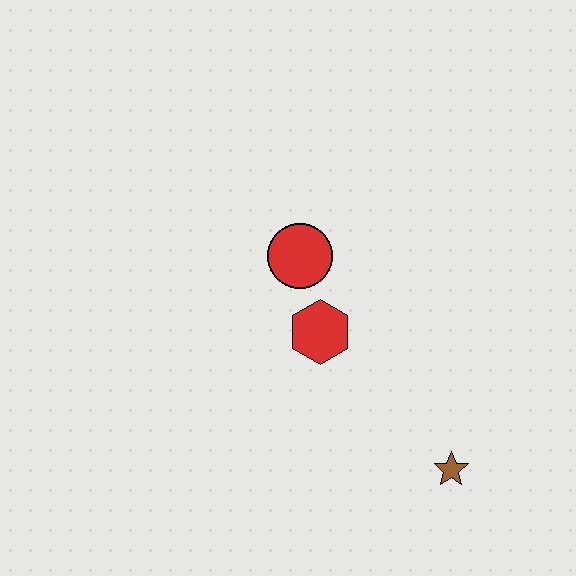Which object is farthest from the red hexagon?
The brown star is farthest from the red hexagon.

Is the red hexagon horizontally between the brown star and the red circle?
Yes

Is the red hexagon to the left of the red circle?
No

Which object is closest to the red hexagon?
The red circle is closest to the red hexagon.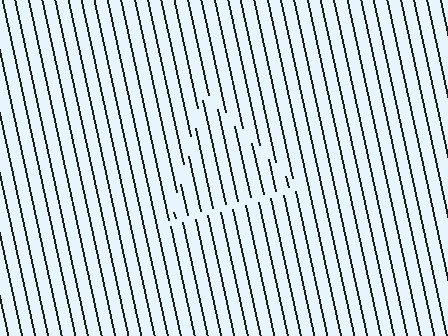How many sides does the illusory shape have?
3 sides — the line-ends trace a triangle.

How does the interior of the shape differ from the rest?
The interior of the shape contains the same grating, shifted by half a period — the contour is defined by the phase discontinuity where line-ends from the inner and outer gratings abut.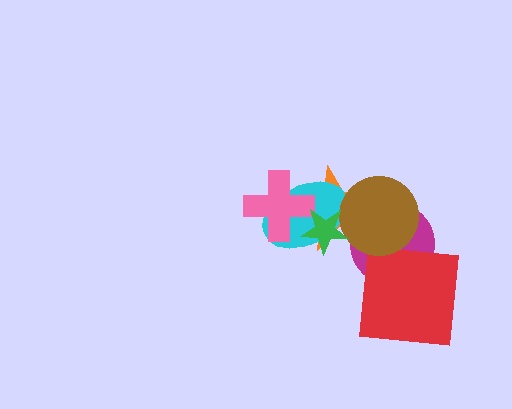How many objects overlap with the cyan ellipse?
4 objects overlap with the cyan ellipse.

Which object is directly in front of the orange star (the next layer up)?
The cyan ellipse is directly in front of the orange star.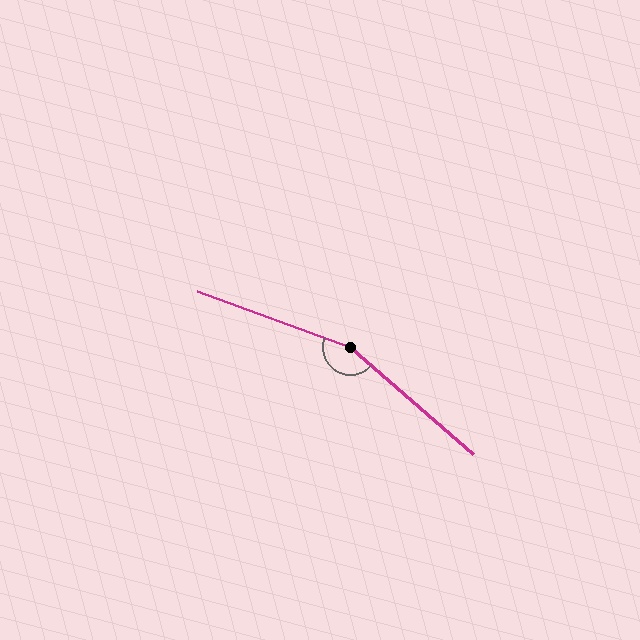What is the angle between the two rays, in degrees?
Approximately 159 degrees.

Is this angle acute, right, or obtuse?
It is obtuse.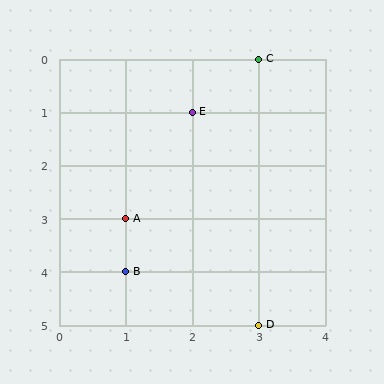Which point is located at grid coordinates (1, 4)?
Point B is at (1, 4).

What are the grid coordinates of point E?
Point E is at grid coordinates (2, 1).